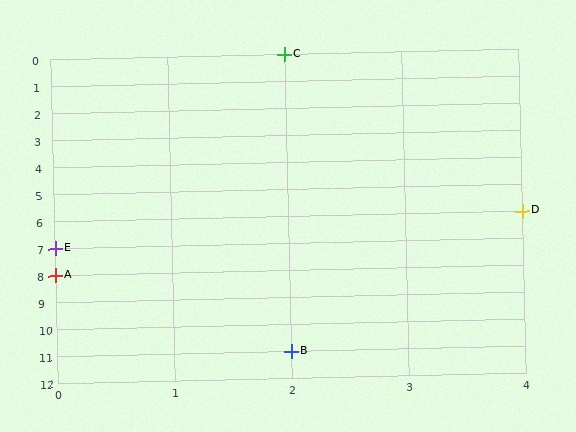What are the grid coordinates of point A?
Point A is at grid coordinates (0, 8).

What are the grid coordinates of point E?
Point E is at grid coordinates (0, 7).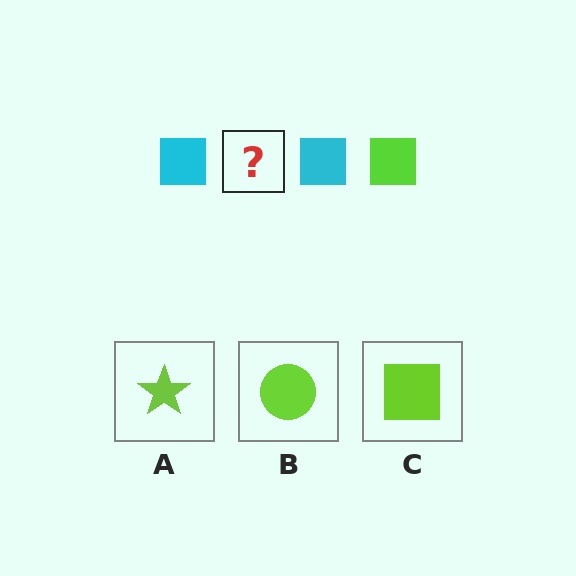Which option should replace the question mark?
Option C.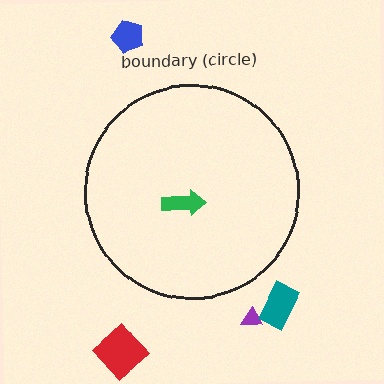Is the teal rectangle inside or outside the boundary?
Outside.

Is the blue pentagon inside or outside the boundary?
Outside.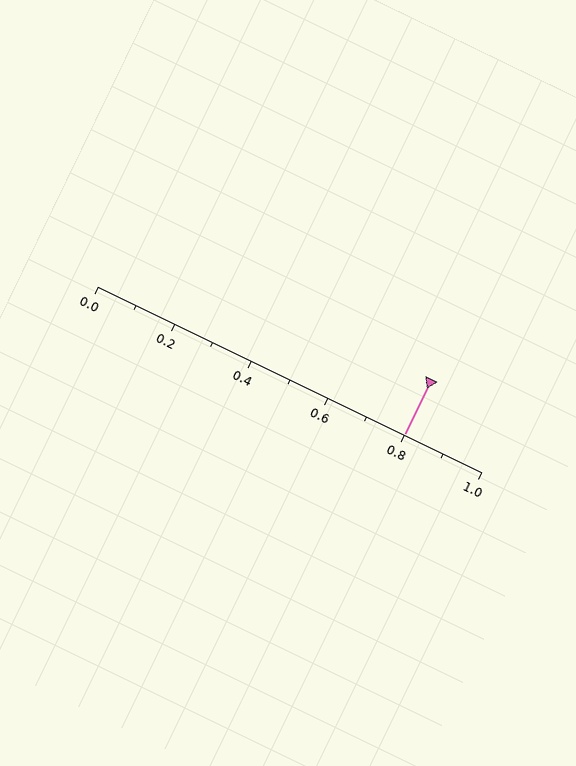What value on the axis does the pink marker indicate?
The marker indicates approximately 0.8.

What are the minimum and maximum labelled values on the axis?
The axis runs from 0.0 to 1.0.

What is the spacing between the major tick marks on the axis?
The major ticks are spaced 0.2 apart.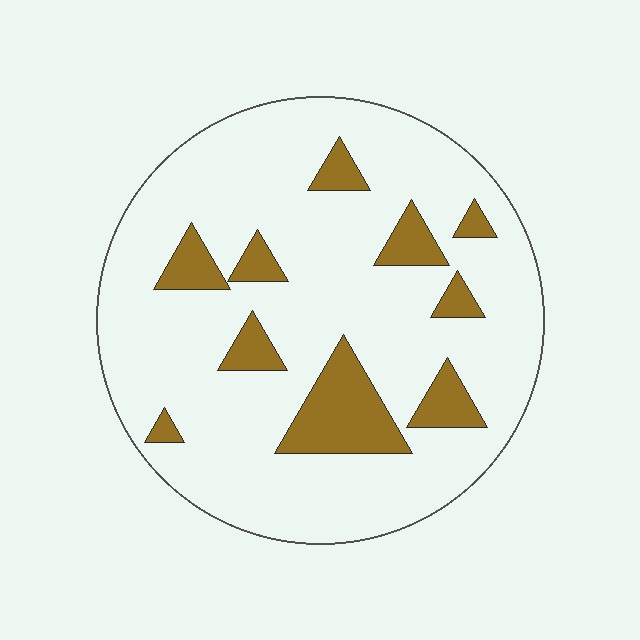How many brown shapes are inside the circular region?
10.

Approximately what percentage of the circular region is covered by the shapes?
Approximately 15%.